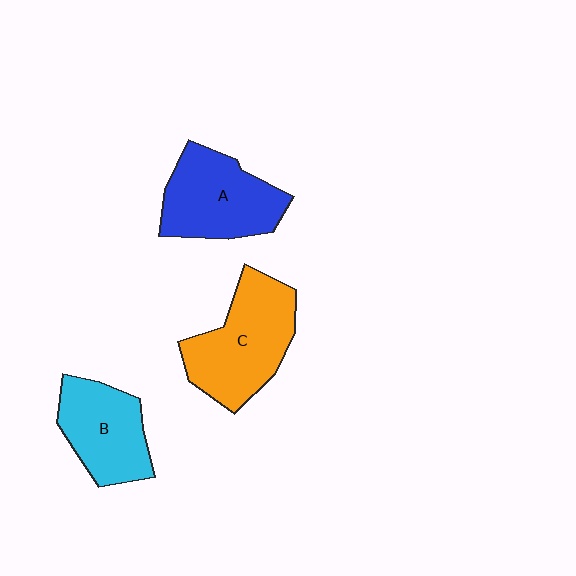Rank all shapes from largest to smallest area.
From largest to smallest: C (orange), A (blue), B (cyan).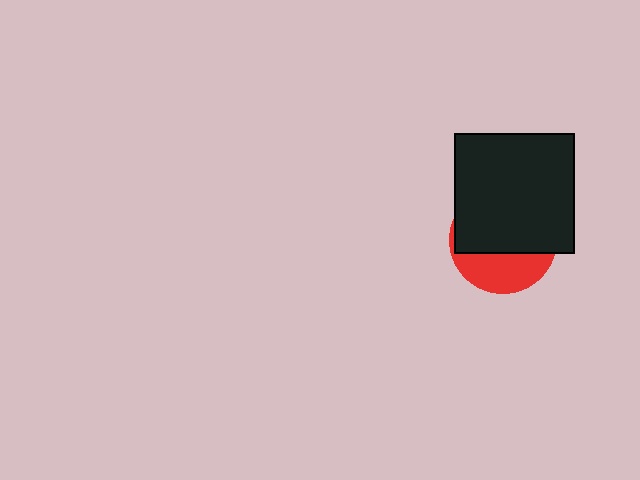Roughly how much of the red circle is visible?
A small part of it is visible (roughly 35%).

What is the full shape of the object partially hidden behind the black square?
The partially hidden object is a red circle.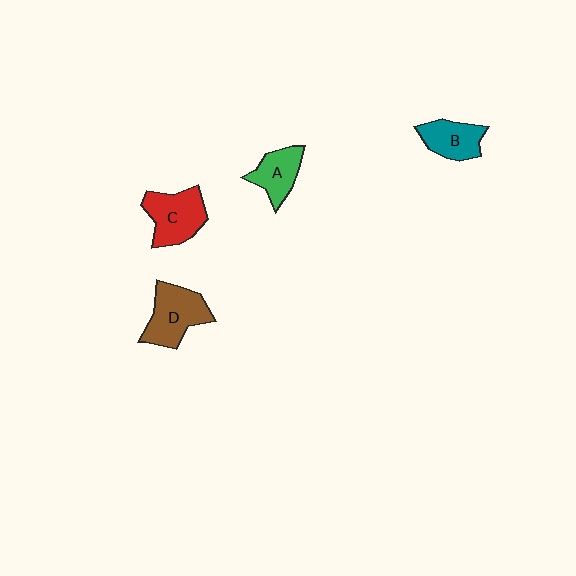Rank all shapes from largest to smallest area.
From largest to smallest: D (brown), C (red), B (teal), A (green).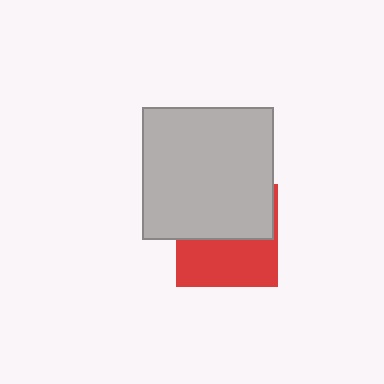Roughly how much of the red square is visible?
About half of it is visible (roughly 48%).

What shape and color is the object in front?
The object in front is a light gray square.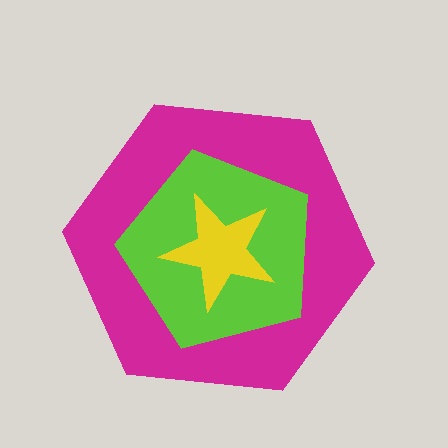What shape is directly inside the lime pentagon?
The yellow star.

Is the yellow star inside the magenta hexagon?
Yes.